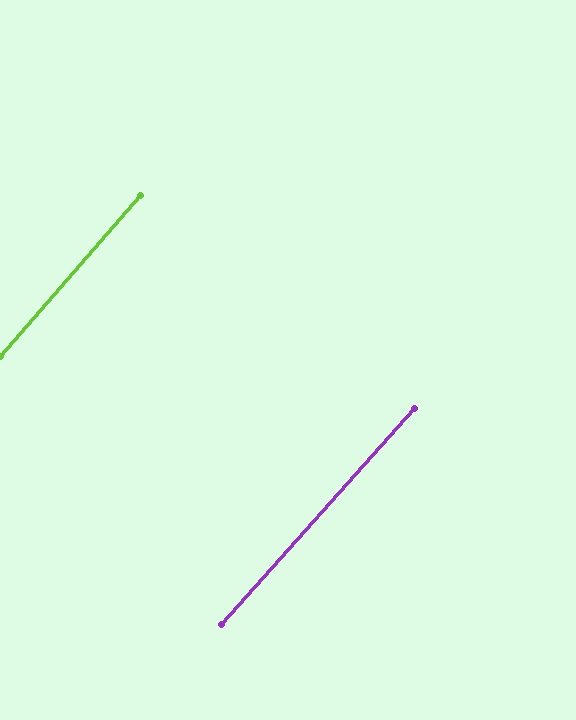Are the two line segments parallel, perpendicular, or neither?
Parallel — their directions differ by only 0.9°.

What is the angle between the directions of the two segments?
Approximately 1 degree.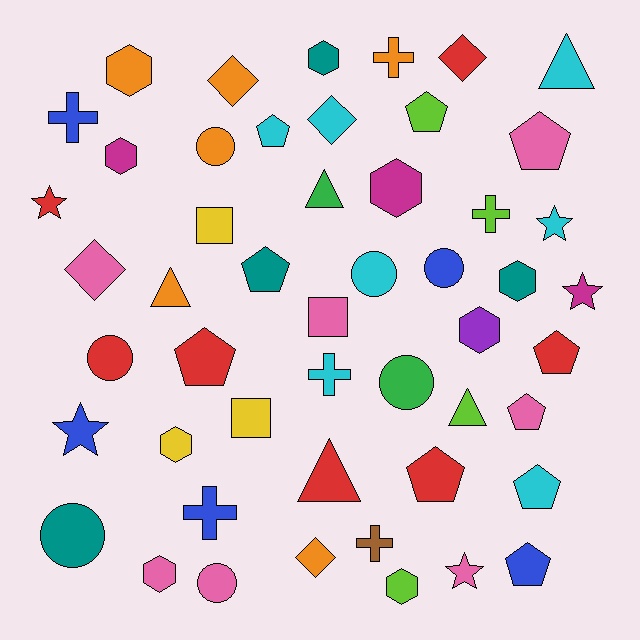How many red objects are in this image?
There are 7 red objects.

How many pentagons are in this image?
There are 10 pentagons.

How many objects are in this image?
There are 50 objects.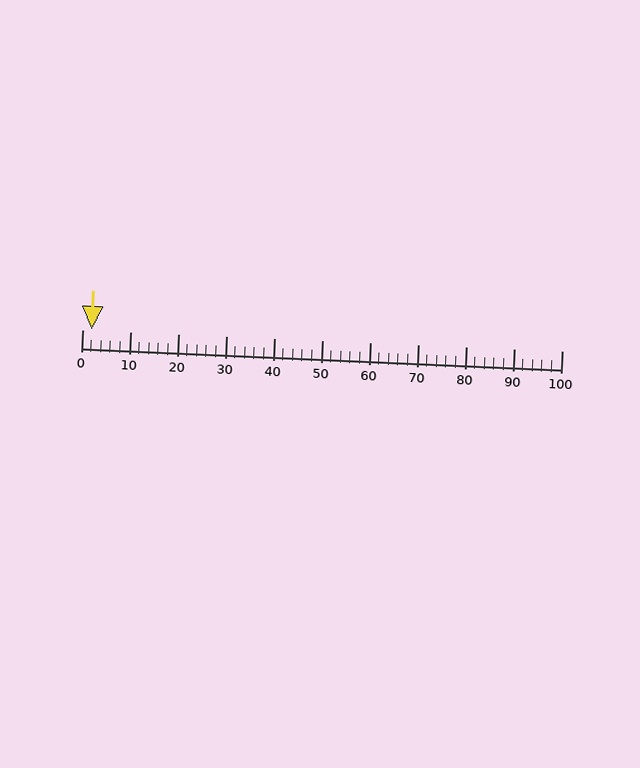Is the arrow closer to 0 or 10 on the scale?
The arrow is closer to 0.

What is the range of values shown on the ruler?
The ruler shows values from 0 to 100.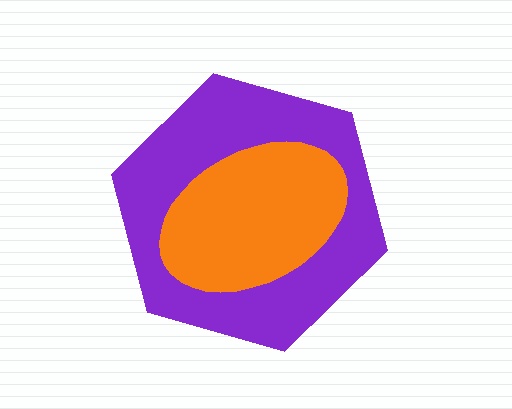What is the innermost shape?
The orange ellipse.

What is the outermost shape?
The purple hexagon.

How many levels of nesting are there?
2.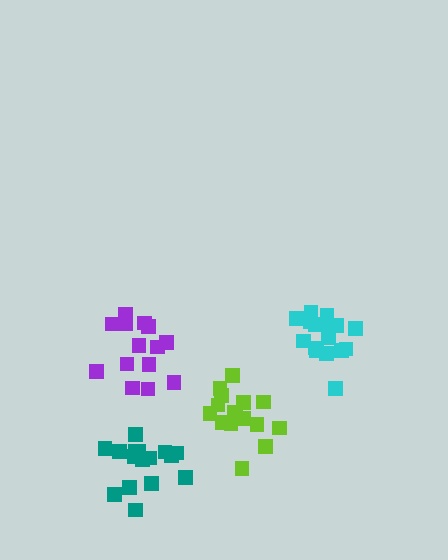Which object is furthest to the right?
The cyan cluster is rightmost.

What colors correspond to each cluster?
The clusters are colored: purple, lime, cyan, teal.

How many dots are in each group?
Group 1: 14 dots, Group 2: 16 dots, Group 3: 16 dots, Group 4: 17 dots (63 total).